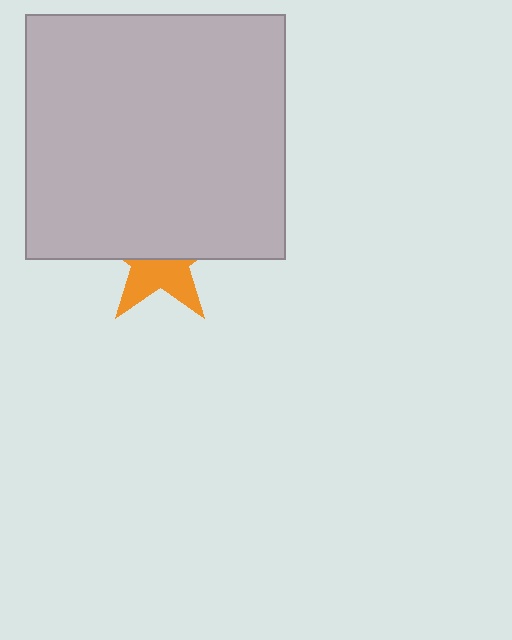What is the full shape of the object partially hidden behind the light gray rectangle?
The partially hidden object is an orange star.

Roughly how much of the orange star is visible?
A small part of it is visible (roughly 43%).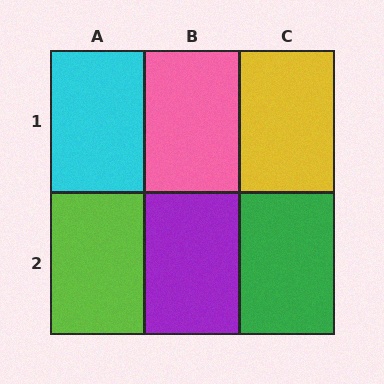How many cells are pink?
1 cell is pink.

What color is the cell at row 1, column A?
Cyan.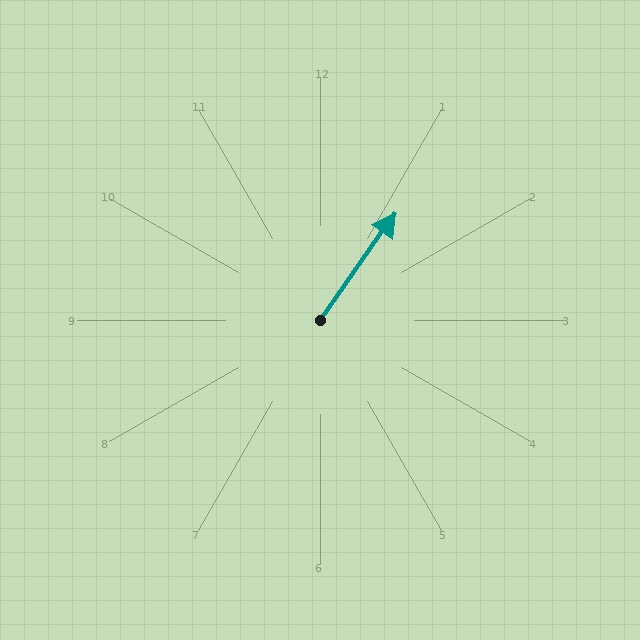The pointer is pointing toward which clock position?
Roughly 1 o'clock.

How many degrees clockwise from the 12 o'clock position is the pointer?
Approximately 35 degrees.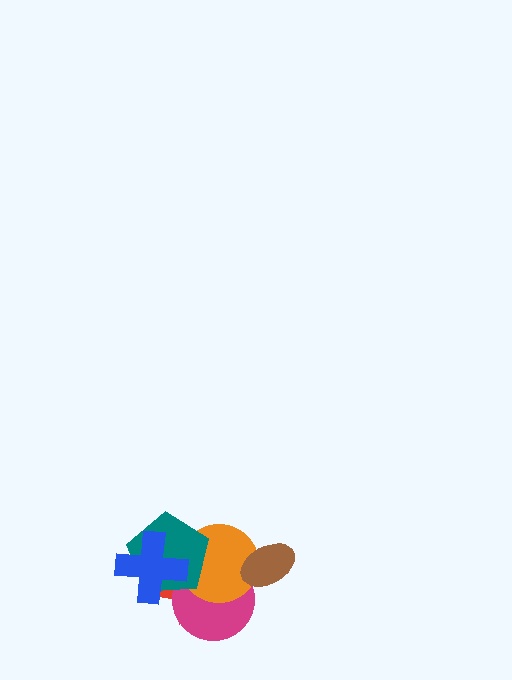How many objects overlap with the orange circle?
4 objects overlap with the orange circle.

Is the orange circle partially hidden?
Yes, it is partially covered by another shape.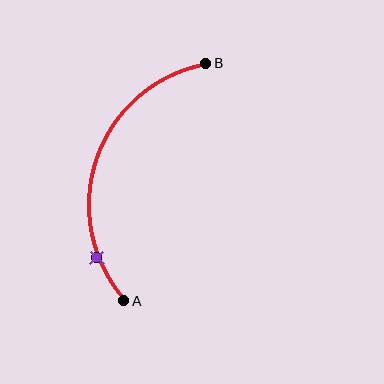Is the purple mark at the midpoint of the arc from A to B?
No. The purple mark lies on the arc but is closer to endpoint A. The arc midpoint would be at the point on the curve equidistant along the arc from both A and B.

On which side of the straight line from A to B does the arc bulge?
The arc bulges to the left of the straight line connecting A and B.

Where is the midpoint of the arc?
The arc midpoint is the point on the curve farthest from the straight line joining A and B. It sits to the left of that line.